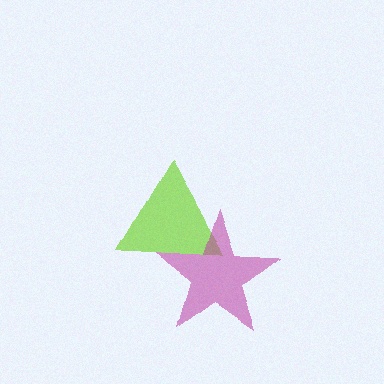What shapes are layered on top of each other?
The layered shapes are: a lime triangle, a magenta star.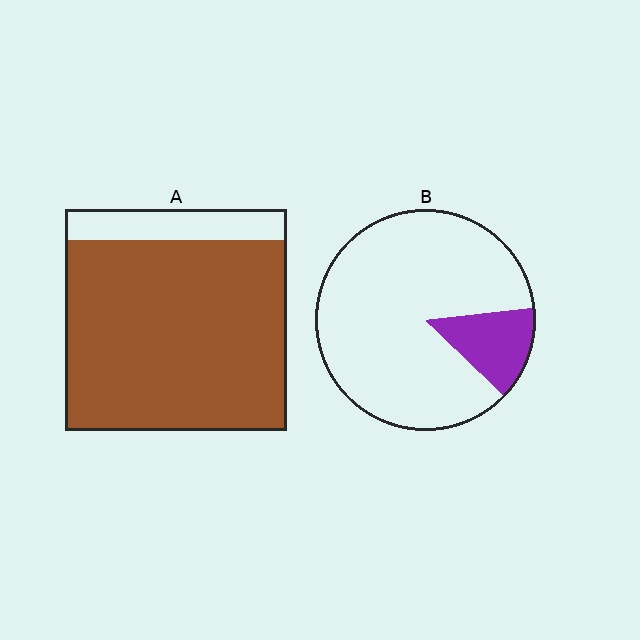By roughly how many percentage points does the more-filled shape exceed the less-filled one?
By roughly 70 percentage points (A over B).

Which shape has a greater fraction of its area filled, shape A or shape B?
Shape A.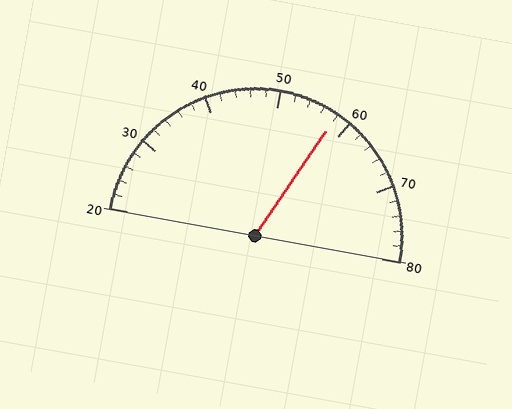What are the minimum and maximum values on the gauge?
The gauge ranges from 20 to 80.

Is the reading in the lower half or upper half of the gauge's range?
The reading is in the upper half of the range (20 to 80).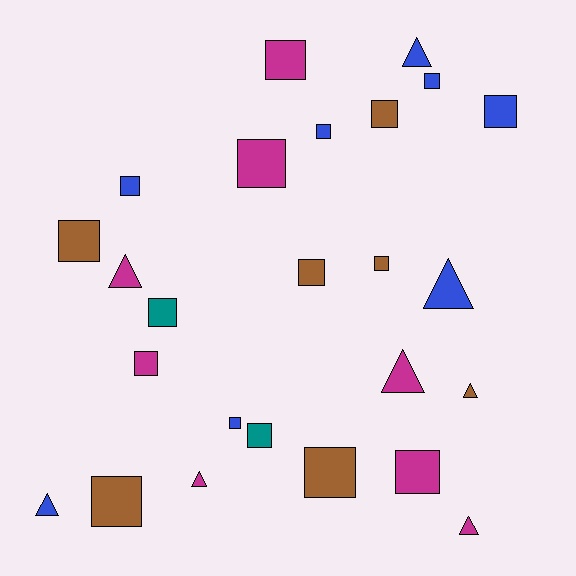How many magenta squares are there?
There are 4 magenta squares.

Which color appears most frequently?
Blue, with 8 objects.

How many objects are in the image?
There are 25 objects.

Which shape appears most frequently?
Square, with 17 objects.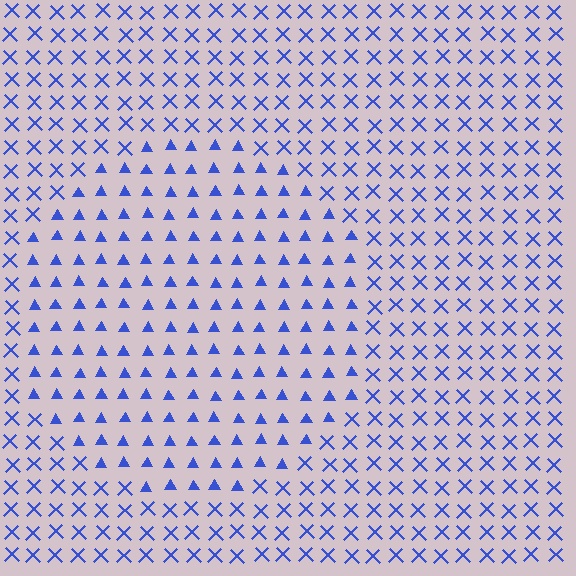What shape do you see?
I see a circle.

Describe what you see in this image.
The image is filled with small blue elements arranged in a uniform grid. A circle-shaped region contains triangles, while the surrounding area contains X marks. The boundary is defined purely by the change in element shape.